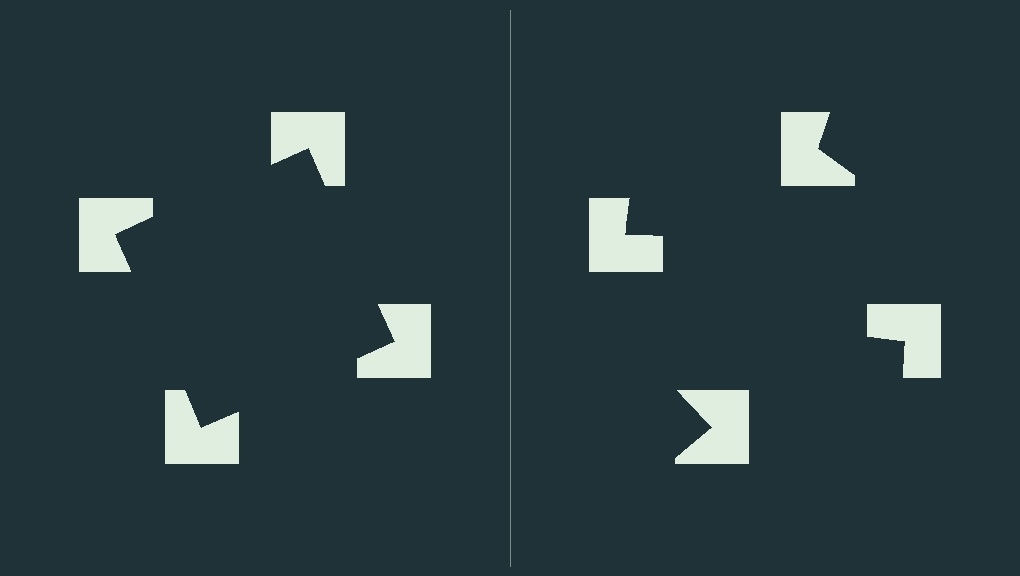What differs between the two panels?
The notched squares are positioned identically on both sides; only the wedge orientations differ. On the left they align to a square; on the right they are misaligned.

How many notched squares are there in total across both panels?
8 — 4 on each side.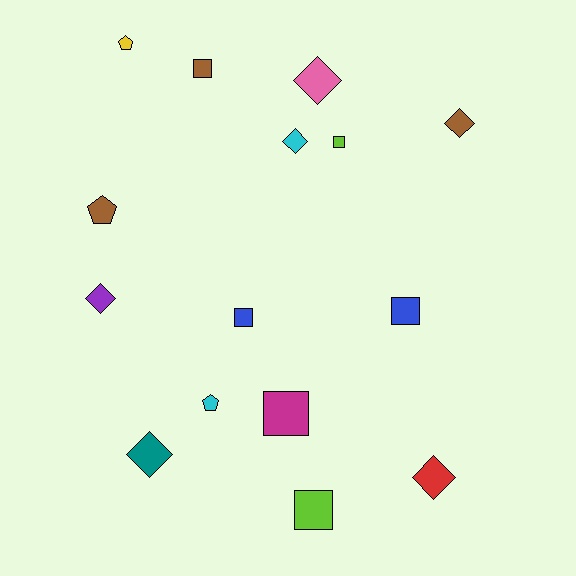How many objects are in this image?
There are 15 objects.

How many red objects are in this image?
There is 1 red object.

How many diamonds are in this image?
There are 6 diamonds.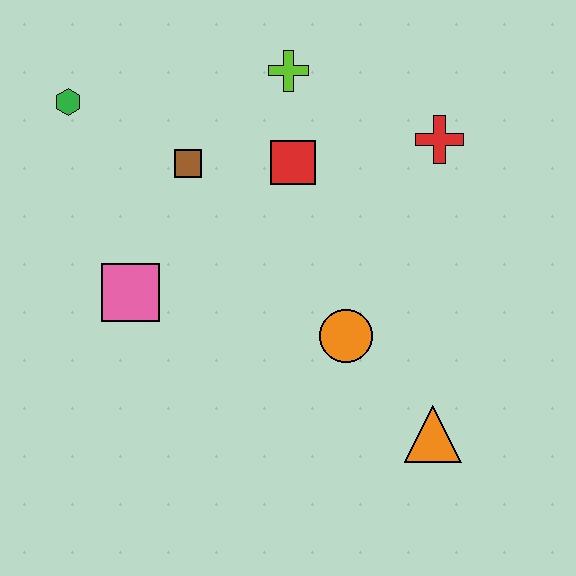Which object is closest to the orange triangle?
The orange circle is closest to the orange triangle.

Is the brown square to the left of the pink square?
No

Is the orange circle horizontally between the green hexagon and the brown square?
No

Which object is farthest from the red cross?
The green hexagon is farthest from the red cross.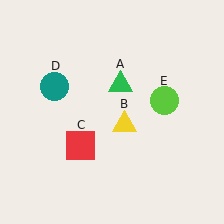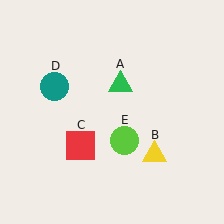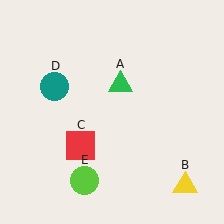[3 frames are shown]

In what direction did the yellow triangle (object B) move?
The yellow triangle (object B) moved down and to the right.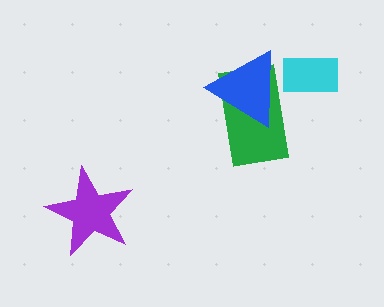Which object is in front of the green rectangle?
The blue triangle is in front of the green rectangle.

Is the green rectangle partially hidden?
Yes, it is partially covered by another shape.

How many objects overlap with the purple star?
0 objects overlap with the purple star.